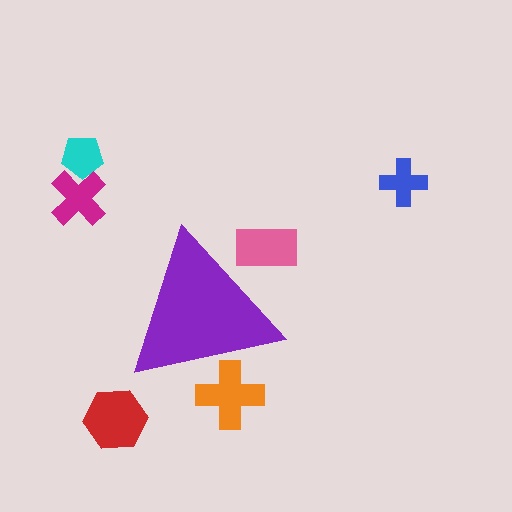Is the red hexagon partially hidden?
No, the red hexagon is fully visible.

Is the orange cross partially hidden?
Yes, the orange cross is partially hidden behind the purple triangle.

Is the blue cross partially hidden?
No, the blue cross is fully visible.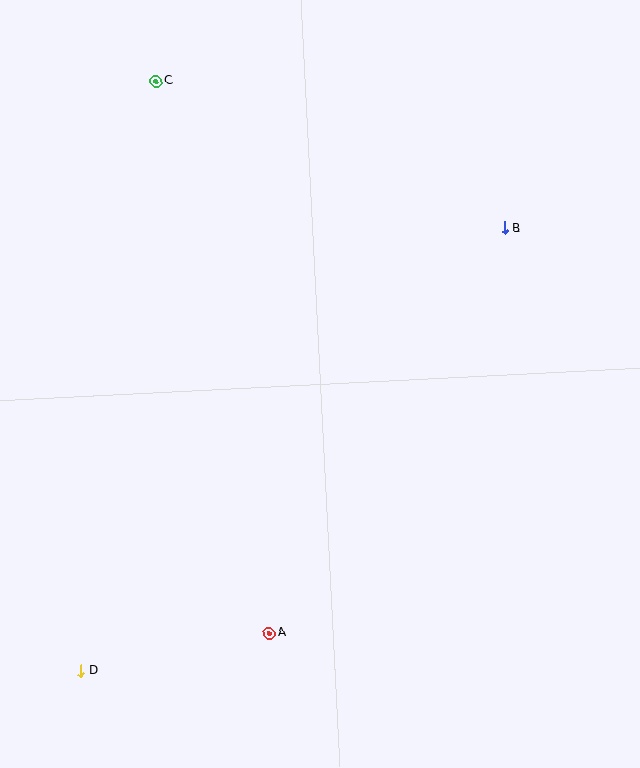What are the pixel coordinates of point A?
Point A is at (270, 633).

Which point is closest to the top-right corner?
Point B is closest to the top-right corner.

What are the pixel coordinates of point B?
Point B is at (504, 228).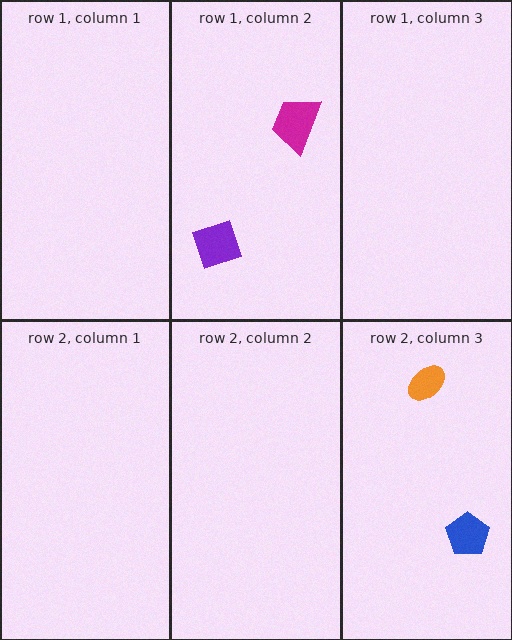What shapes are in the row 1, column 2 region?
The purple diamond, the magenta trapezoid.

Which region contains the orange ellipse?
The row 2, column 3 region.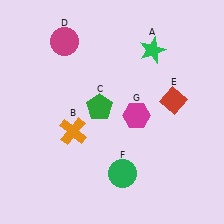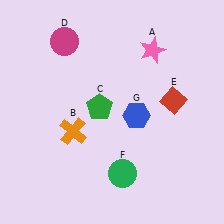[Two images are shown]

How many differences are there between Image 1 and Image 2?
There are 2 differences between the two images.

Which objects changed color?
A changed from green to pink. G changed from magenta to blue.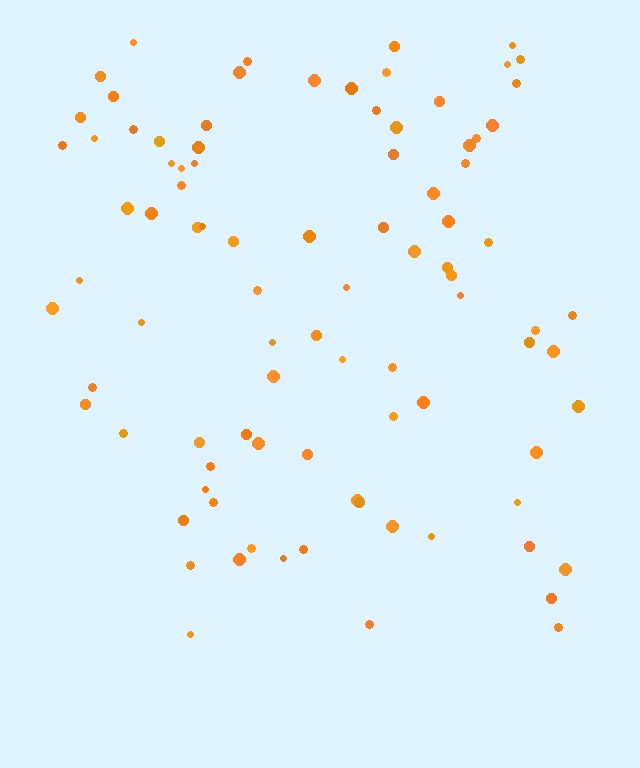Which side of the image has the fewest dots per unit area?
The bottom.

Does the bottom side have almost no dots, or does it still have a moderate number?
Still a moderate number, just noticeably fewer than the top.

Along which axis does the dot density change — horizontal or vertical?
Vertical.